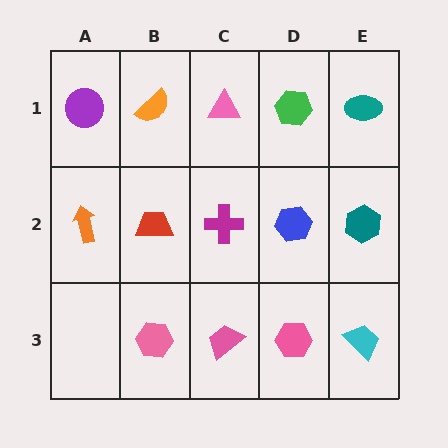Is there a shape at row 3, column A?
No, that cell is empty.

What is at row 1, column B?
An orange semicircle.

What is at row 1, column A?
A purple circle.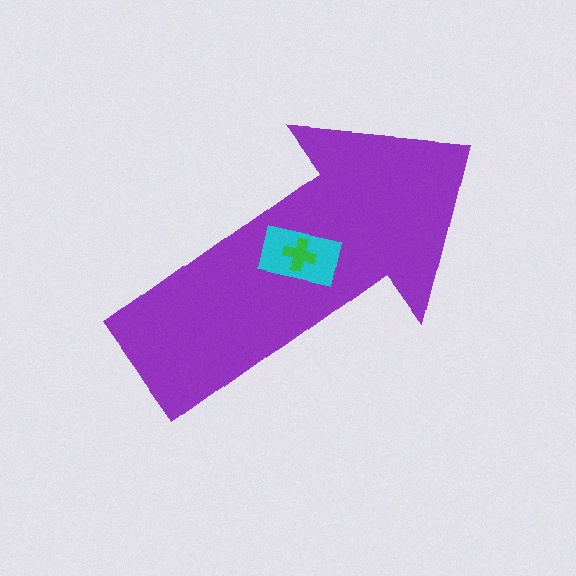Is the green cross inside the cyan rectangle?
Yes.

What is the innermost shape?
The green cross.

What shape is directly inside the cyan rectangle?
The green cross.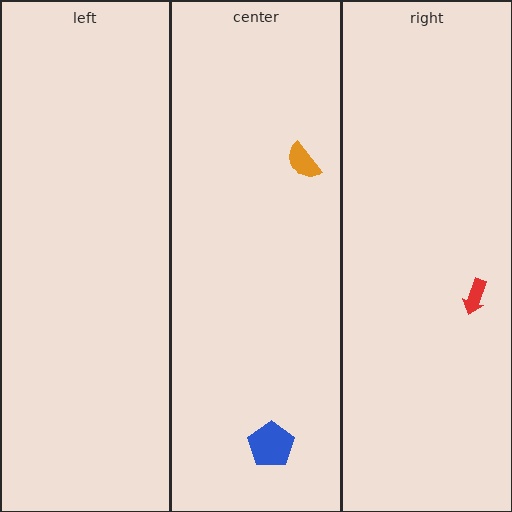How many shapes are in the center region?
2.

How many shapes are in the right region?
1.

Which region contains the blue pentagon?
The center region.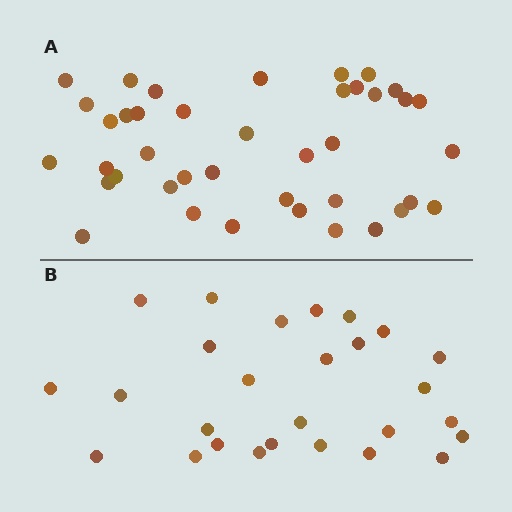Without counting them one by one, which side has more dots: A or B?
Region A (the top region) has more dots.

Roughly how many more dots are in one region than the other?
Region A has approximately 15 more dots than region B.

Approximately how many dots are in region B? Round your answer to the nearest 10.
About 30 dots. (The exact count is 27, which rounds to 30.)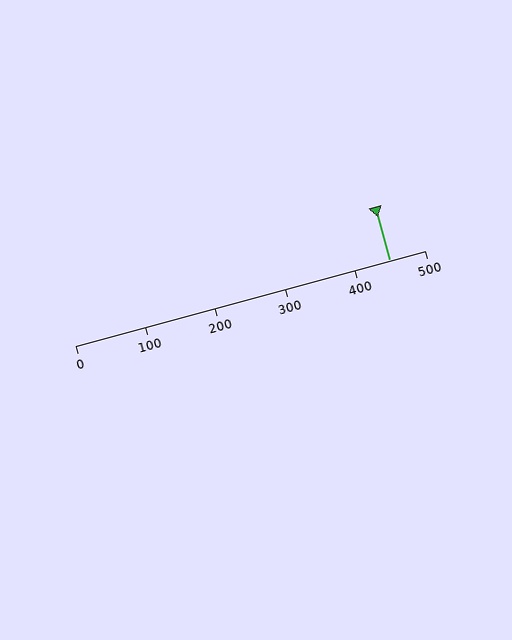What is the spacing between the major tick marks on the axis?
The major ticks are spaced 100 apart.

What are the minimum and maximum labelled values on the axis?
The axis runs from 0 to 500.